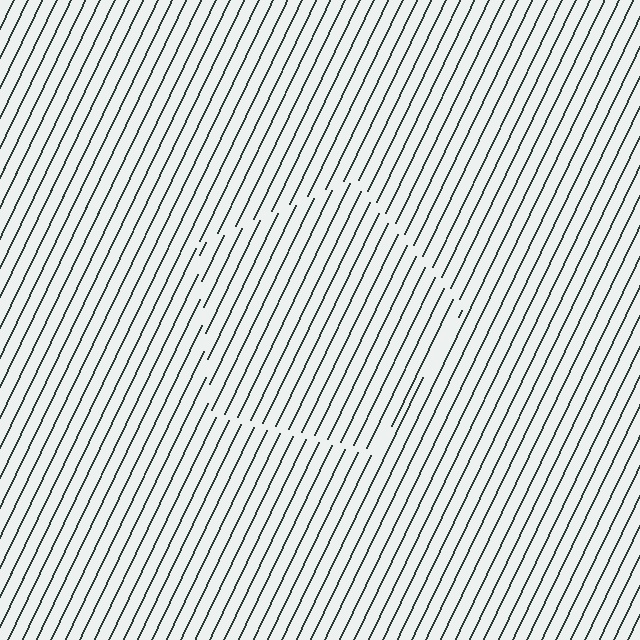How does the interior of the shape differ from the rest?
The interior of the shape contains the same grating, shifted by half a period — the contour is defined by the phase discontinuity where line-ends from the inner and outer gratings abut.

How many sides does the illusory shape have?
5 sides — the line-ends trace a pentagon.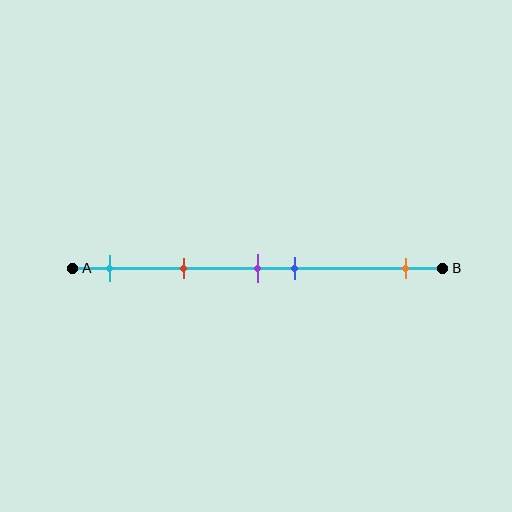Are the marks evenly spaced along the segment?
No, the marks are not evenly spaced.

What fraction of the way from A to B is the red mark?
The red mark is approximately 30% (0.3) of the way from A to B.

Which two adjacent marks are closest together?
The purple and blue marks are the closest adjacent pair.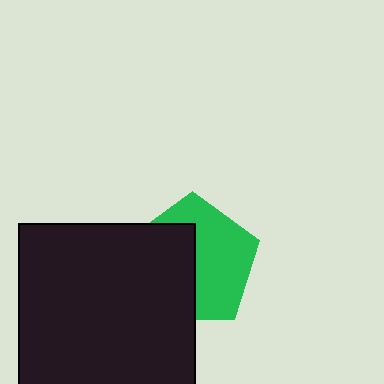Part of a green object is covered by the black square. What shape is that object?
It is a pentagon.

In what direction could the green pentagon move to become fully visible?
The green pentagon could move right. That would shift it out from behind the black square entirely.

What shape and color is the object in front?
The object in front is a black square.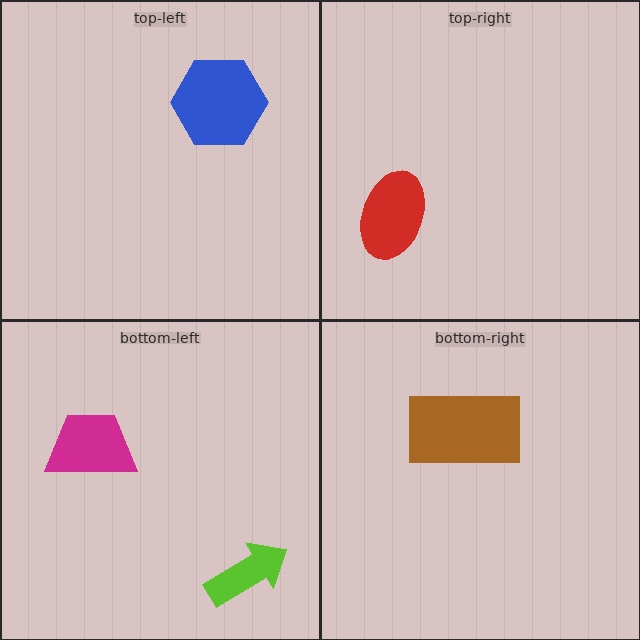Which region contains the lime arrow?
The bottom-left region.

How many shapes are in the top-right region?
1.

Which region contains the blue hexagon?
The top-left region.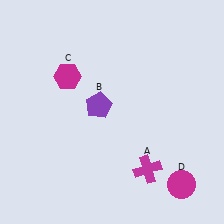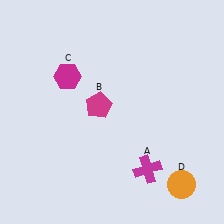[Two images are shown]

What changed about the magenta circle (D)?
In Image 1, D is magenta. In Image 2, it changed to orange.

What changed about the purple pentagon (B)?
In Image 1, B is purple. In Image 2, it changed to magenta.